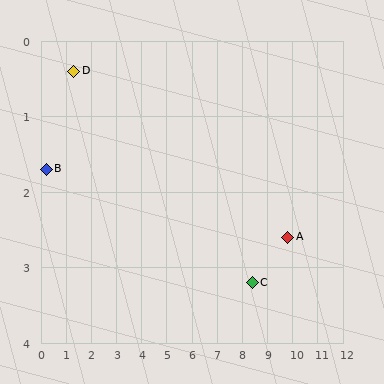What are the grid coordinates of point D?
Point D is at approximately (1.3, 0.4).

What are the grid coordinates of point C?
Point C is at approximately (8.4, 3.2).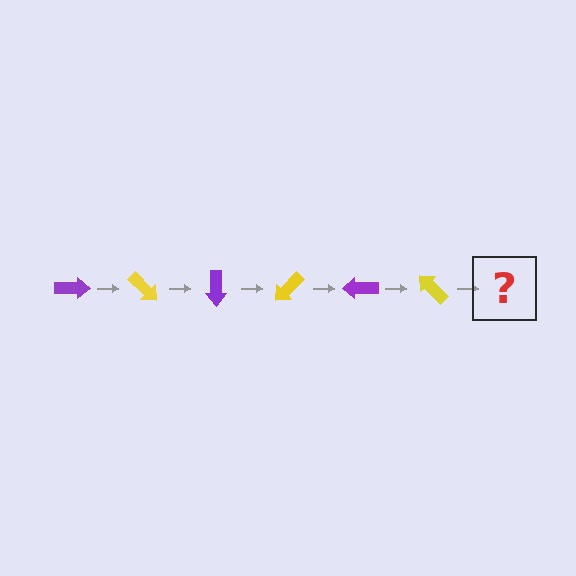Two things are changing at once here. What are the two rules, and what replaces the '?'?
The two rules are that it rotates 45 degrees each step and the color cycles through purple and yellow. The '?' should be a purple arrow, rotated 270 degrees from the start.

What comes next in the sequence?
The next element should be a purple arrow, rotated 270 degrees from the start.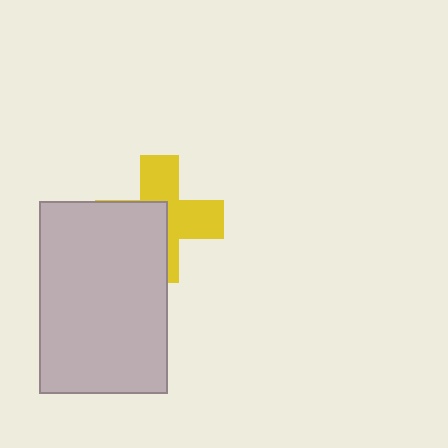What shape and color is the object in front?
The object in front is a light gray rectangle.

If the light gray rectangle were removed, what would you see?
You would see the complete yellow cross.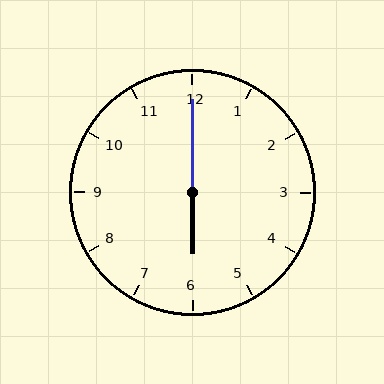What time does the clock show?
6:00.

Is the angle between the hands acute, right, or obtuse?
It is obtuse.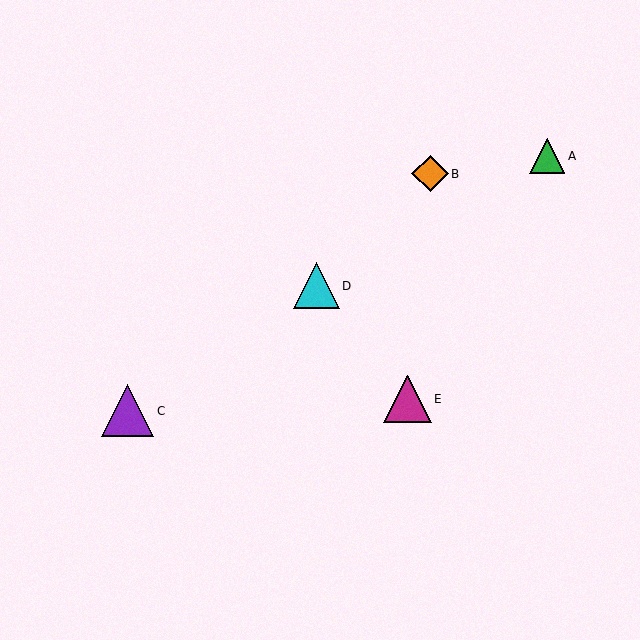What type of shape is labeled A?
Shape A is a green triangle.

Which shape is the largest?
The purple triangle (labeled C) is the largest.